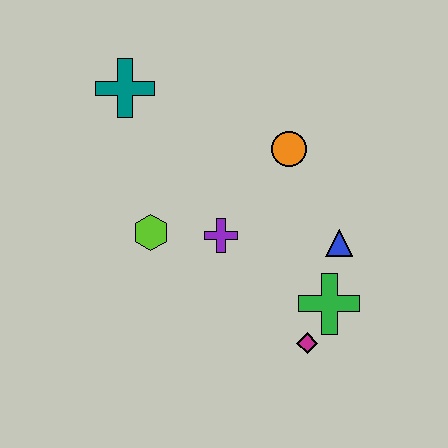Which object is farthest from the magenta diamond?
The teal cross is farthest from the magenta diamond.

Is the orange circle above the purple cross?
Yes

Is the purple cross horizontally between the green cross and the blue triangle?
No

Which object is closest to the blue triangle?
The green cross is closest to the blue triangle.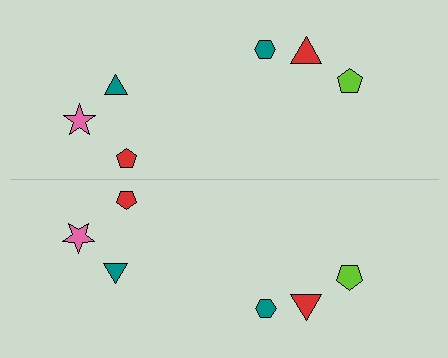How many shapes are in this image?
There are 12 shapes in this image.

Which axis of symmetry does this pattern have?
The pattern has a horizontal axis of symmetry running through the center of the image.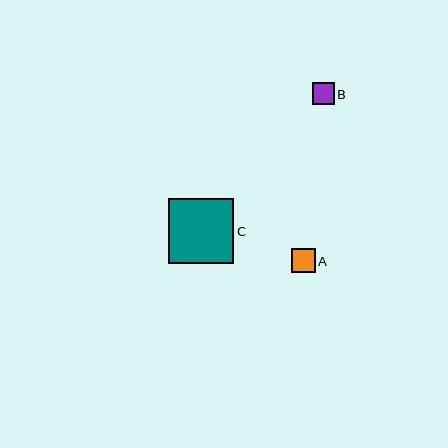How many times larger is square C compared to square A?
Square C is approximately 2.7 times the size of square A.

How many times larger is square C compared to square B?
Square C is approximately 3.0 times the size of square B.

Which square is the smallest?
Square B is the smallest with a size of approximately 22 pixels.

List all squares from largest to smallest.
From largest to smallest: C, A, B.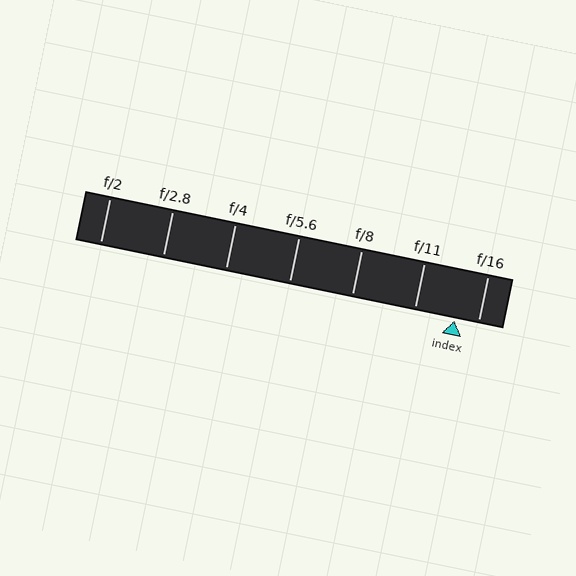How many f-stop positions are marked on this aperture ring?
There are 7 f-stop positions marked.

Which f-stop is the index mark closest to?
The index mark is closest to f/16.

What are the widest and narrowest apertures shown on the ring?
The widest aperture shown is f/2 and the narrowest is f/16.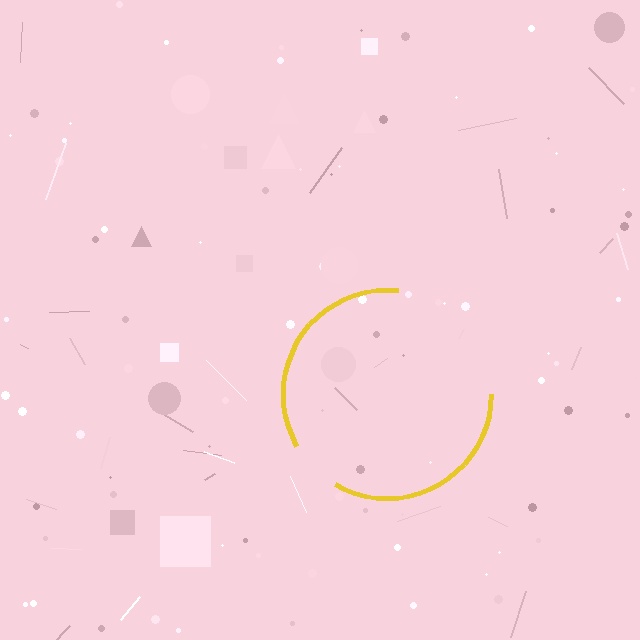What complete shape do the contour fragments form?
The contour fragments form a circle.